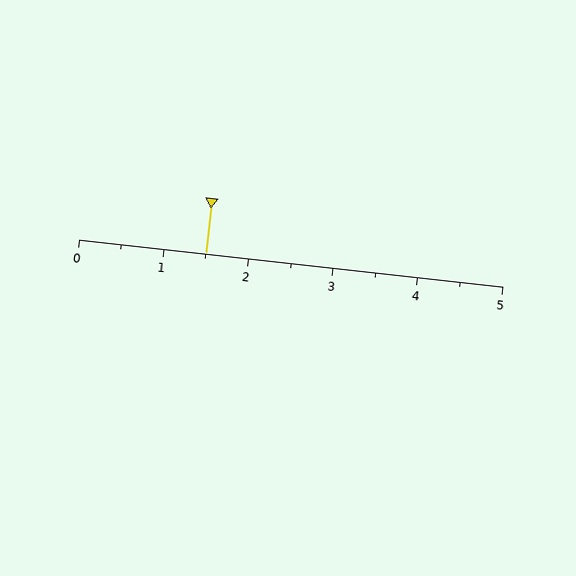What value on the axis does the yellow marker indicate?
The marker indicates approximately 1.5.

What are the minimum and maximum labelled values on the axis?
The axis runs from 0 to 5.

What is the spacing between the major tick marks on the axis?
The major ticks are spaced 1 apart.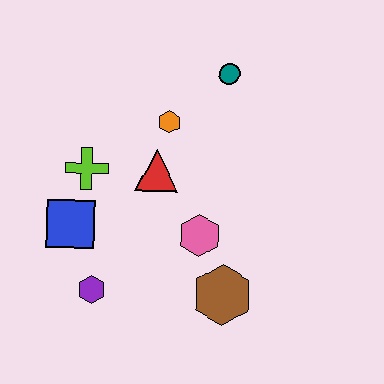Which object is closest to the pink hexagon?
The brown hexagon is closest to the pink hexagon.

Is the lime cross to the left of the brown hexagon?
Yes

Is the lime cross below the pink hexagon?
No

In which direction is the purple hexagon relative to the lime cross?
The purple hexagon is below the lime cross.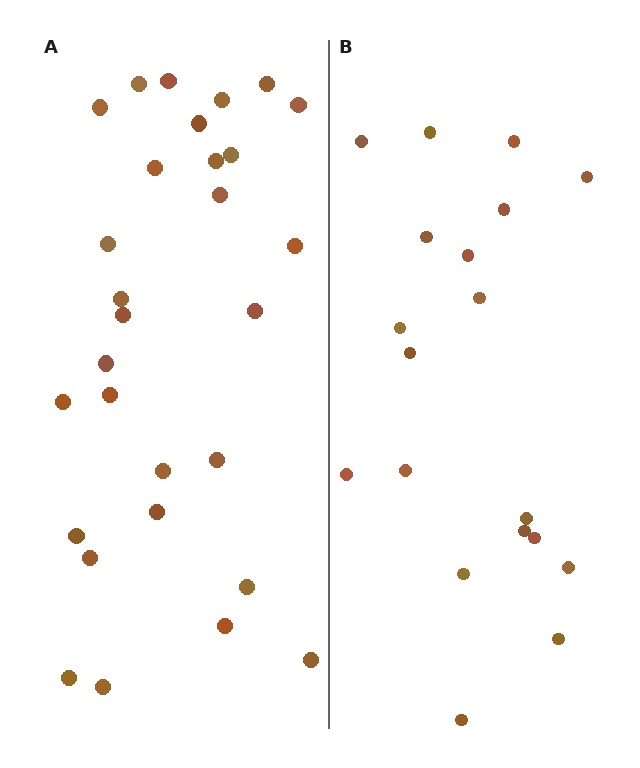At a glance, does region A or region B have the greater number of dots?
Region A (the left region) has more dots.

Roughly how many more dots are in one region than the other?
Region A has roughly 10 or so more dots than region B.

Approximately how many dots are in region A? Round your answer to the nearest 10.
About 30 dots. (The exact count is 29, which rounds to 30.)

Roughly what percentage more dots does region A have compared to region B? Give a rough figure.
About 55% more.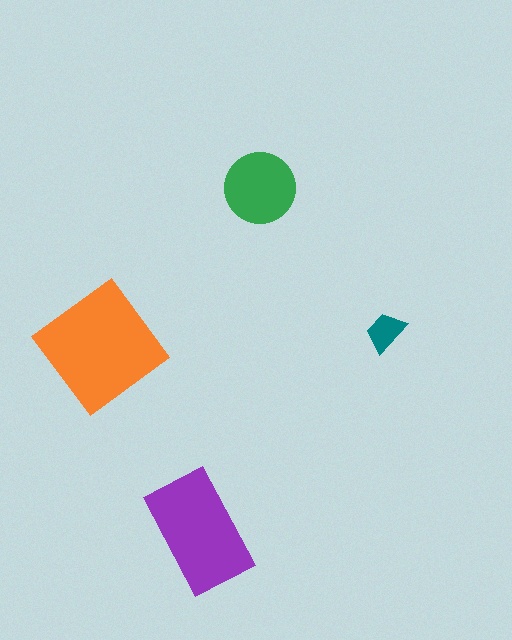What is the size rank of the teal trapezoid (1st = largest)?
4th.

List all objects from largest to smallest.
The orange diamond, the purple rectangle, the green circle, the teal trapezoid.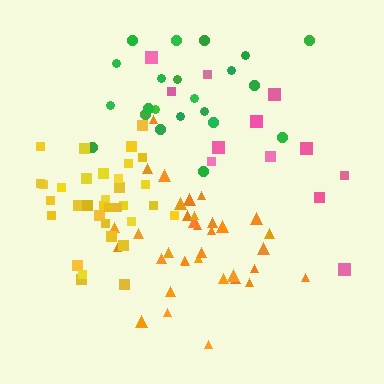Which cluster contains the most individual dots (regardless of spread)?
Orange (35).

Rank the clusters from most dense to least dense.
yellow, orange, green, pink.